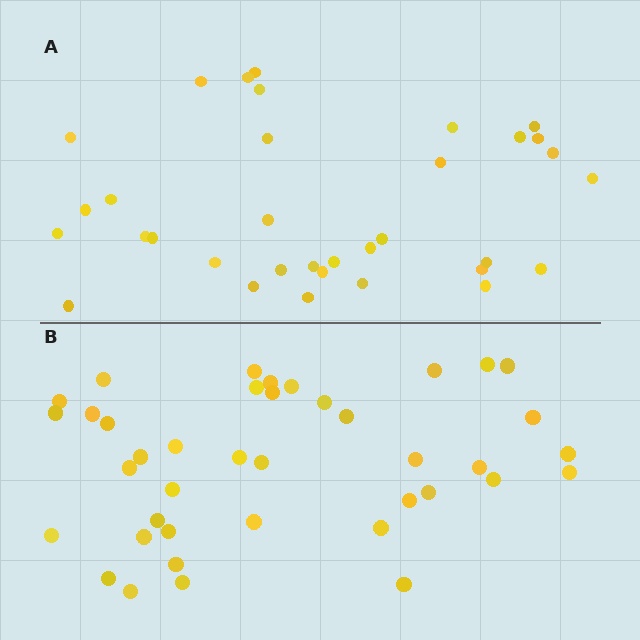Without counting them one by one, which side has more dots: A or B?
Region B (the bottom region) has more dots.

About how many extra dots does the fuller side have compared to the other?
Region B has about 6 more dots than region A.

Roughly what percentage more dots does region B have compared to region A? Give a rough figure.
About 20% more.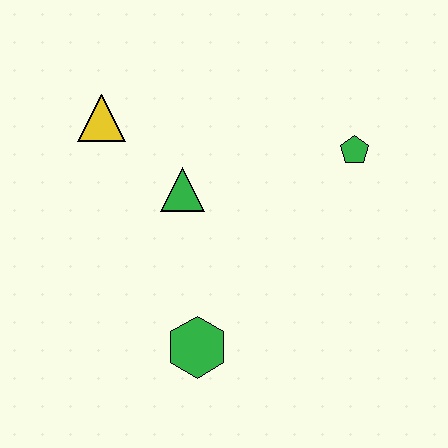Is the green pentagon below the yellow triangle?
Yes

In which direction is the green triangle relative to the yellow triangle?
The green triangle is to the right of the yellow triangle.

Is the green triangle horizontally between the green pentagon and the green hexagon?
No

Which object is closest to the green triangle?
The yellow triangle is closest to the green triangle.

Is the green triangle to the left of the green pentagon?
Yes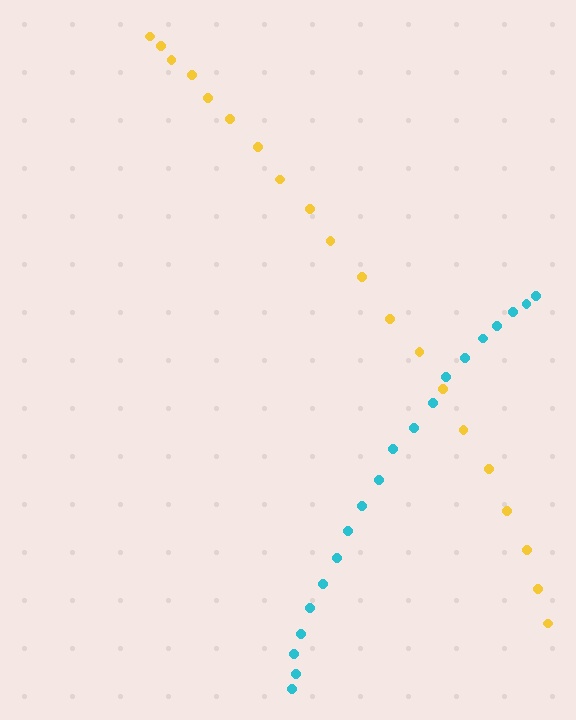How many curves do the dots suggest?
There are 2 distinct paths.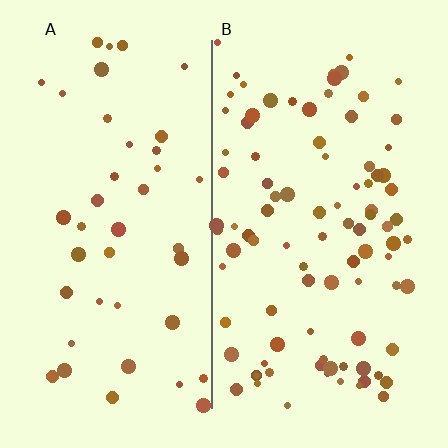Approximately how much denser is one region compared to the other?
Approximately 2.3× — region B over region A.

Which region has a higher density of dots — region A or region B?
B (the right).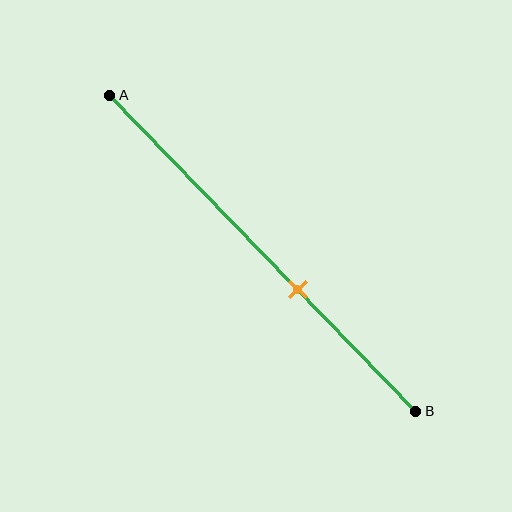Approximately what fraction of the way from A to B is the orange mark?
The orange mark is approximately 60% of the way from A to B.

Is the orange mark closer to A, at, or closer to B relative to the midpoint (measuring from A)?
The orange mark is closer to point B than the midpoint of segment AB.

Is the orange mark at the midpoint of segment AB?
No, the mark is at about 60% from A, not at the 50% midpoint.